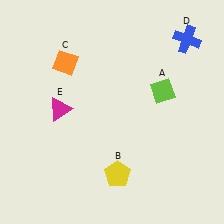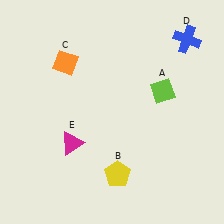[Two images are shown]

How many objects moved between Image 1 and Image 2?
1 object moved between the two images.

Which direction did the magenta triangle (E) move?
The magenta triangle (E) moved down.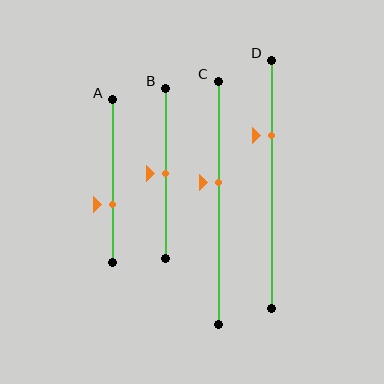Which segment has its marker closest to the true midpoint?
Segment B has its marker closest to the true midpoint.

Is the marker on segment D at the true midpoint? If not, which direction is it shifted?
No, the marker on segment D is shifted upward by about 20% of the segment length.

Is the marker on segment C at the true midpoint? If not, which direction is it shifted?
No, the marker on segment C is shifted upward by about 8% of the segment length.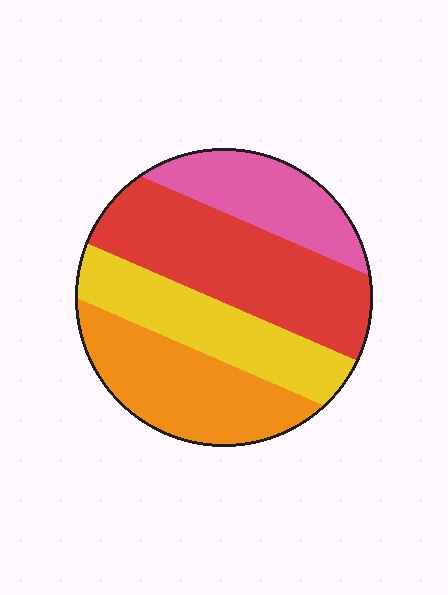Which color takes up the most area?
Red, at roughly 35%.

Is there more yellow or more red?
Red.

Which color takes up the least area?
Pink, at roughly 20%.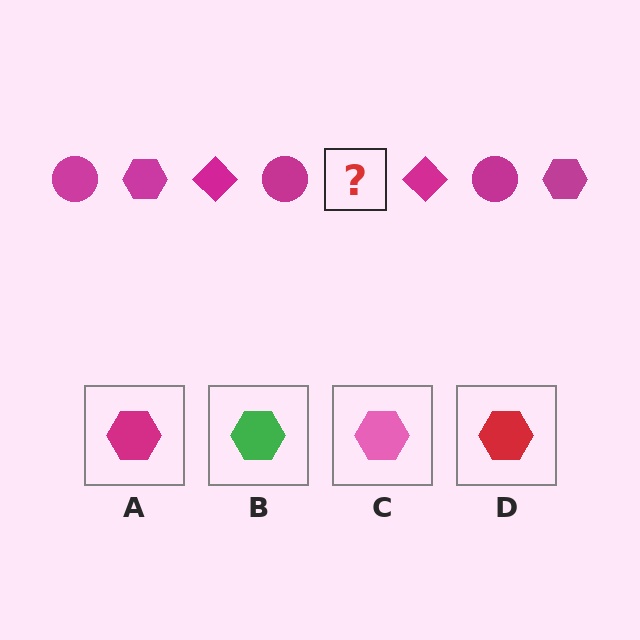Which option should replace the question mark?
Option A.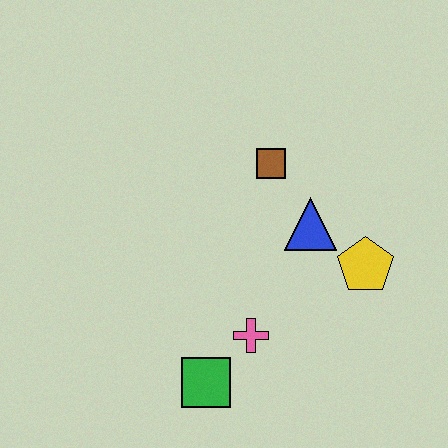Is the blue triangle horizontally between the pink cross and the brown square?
No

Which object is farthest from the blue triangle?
The green square is farthest from the blue triangle.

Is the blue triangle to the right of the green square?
Yes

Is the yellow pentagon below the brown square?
Yes